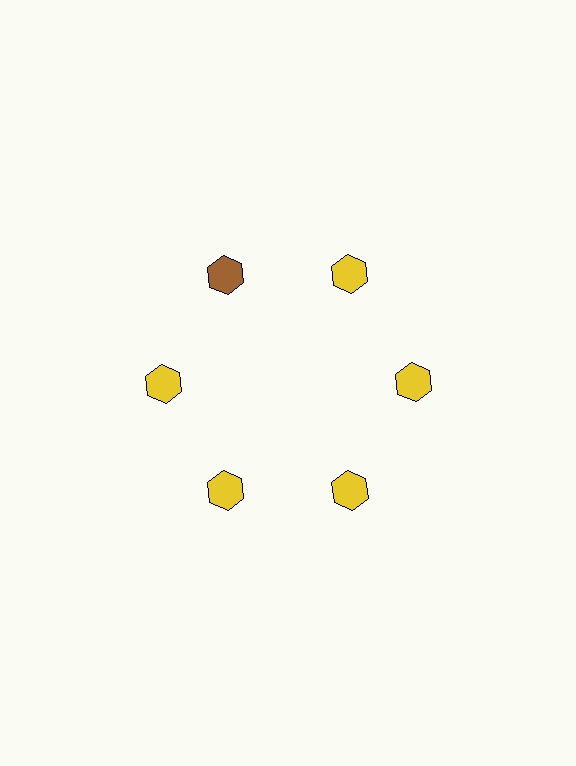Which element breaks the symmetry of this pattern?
The brown hexagon at roughly the 11 o'clock position breaks the symmetry. All other shapes are yellow hexagons.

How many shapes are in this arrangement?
There are 6 shapes arranged in a ring pattern.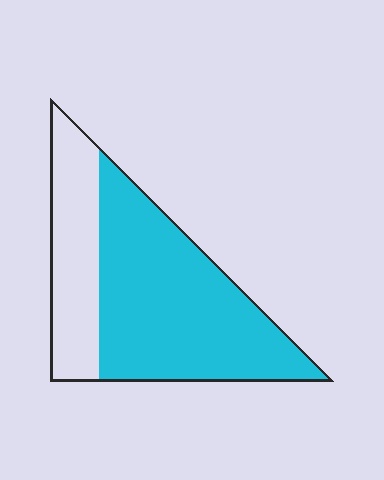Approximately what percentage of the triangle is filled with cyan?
Approximately 70%.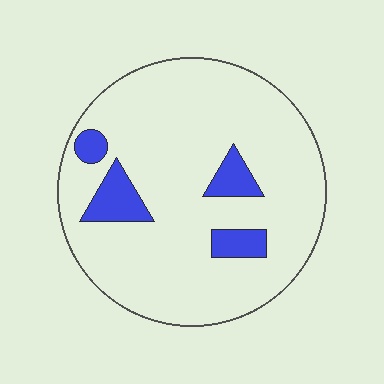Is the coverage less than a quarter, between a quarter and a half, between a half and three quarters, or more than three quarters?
Less than a quarter.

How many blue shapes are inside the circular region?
4.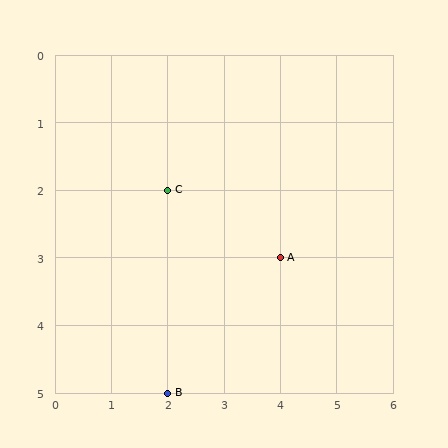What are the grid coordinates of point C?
Point C is at grid coordinates (2, 2).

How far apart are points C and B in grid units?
Points C and B are 3 rows apart.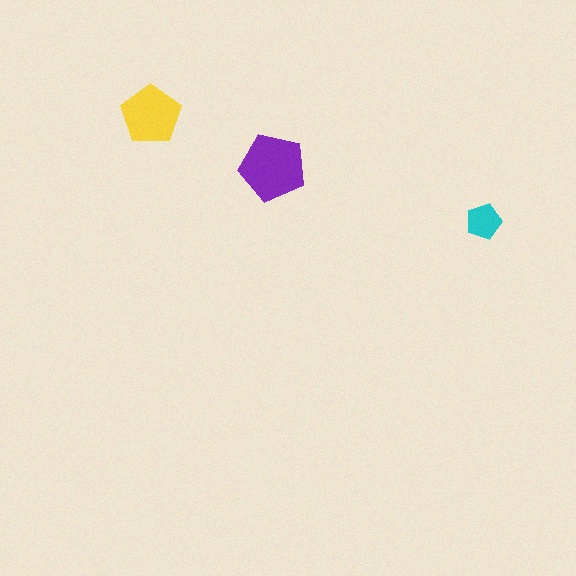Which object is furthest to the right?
The cyan pentagon is rightmost.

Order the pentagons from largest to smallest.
the purple one, the yellow one, the cyan one.